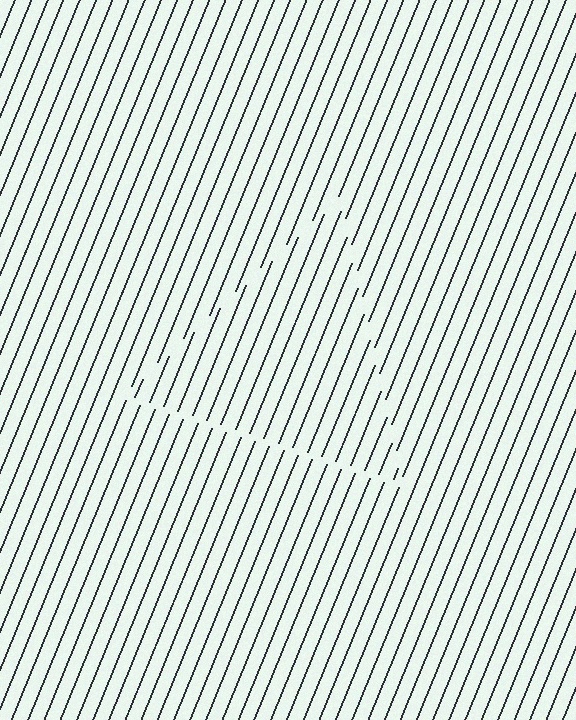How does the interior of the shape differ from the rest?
The interior of the shape contains the same grating, shifted by half a period — the contour is defined by the phase discontinuity where line-ends from the inner and outer gratings abut.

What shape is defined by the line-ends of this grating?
An illusory triangle. The interior of the shape contains the same grating, shifted by half a period — the contour is defined by the phase discontinuity where line-ends from the inner and outer gratings abut.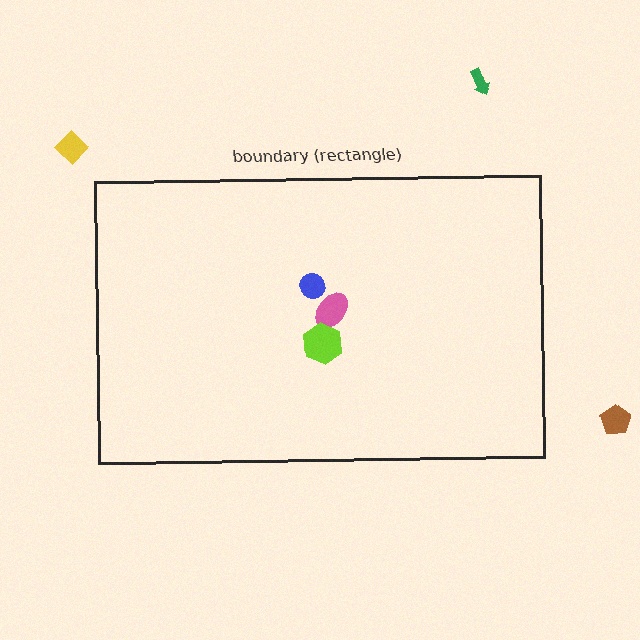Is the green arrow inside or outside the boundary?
Outside.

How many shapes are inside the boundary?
3 inside, 3 outside.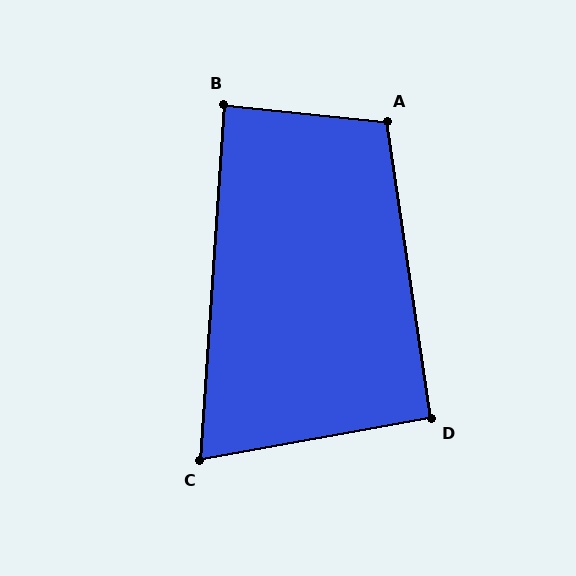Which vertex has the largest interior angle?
A, at approximately 104 degrees.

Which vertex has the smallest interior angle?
C, at approximately 76 degrees.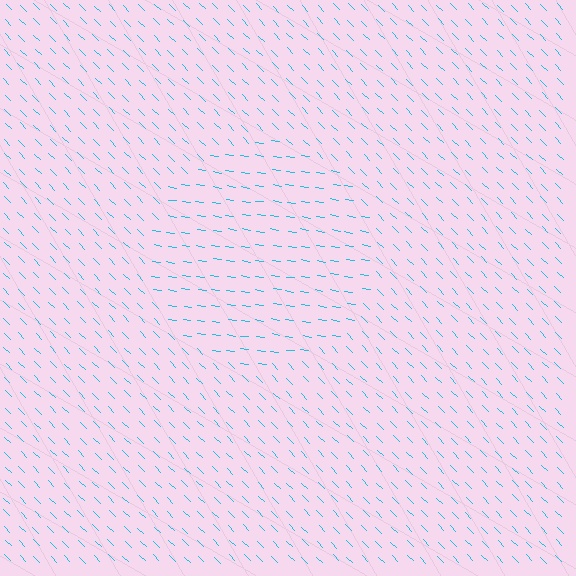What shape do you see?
I see a circle.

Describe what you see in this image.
The image is filled with small cyan line segments. A circle region in the image has lines oriented differently from the surrounding lines, creating a visible texture boundary.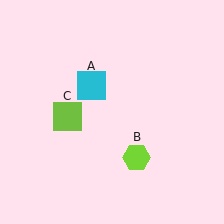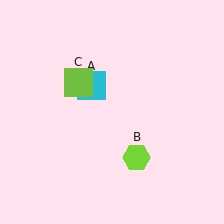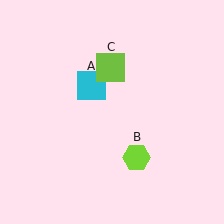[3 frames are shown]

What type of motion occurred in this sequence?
The lime square (object C) rotated clockwise around the center of the scene.